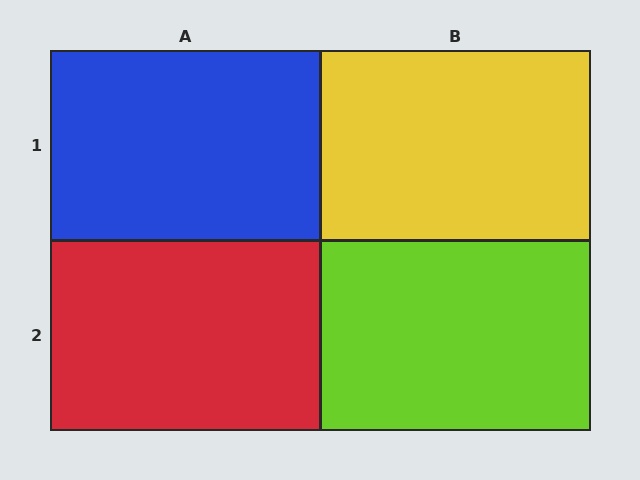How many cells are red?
1 cell is red.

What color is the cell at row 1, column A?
Blue.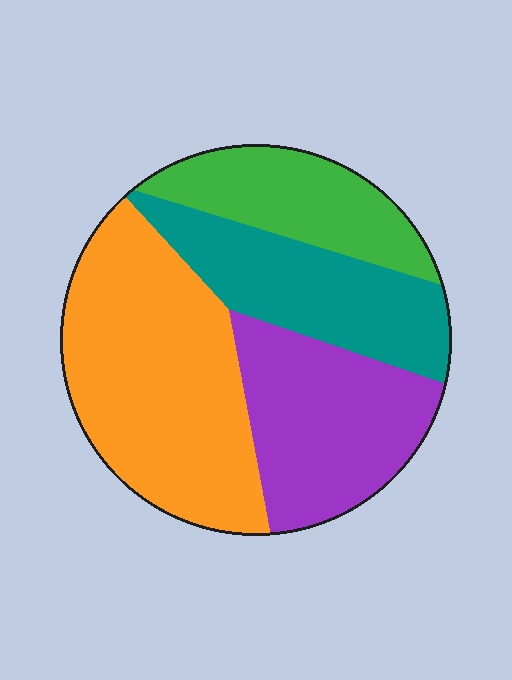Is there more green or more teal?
Teal.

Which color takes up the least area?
Green, at roughly 15%.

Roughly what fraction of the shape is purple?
Purple takes up about one quarter (1/4) of the shape.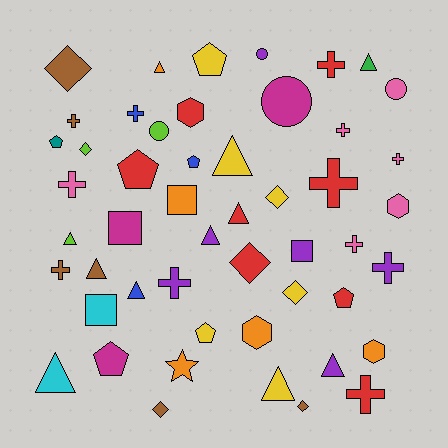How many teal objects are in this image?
There is 1 teal object.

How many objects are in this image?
There are 50 objects.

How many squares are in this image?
There are 4 squares.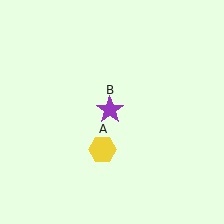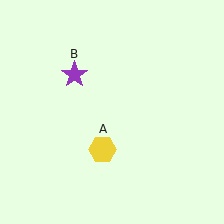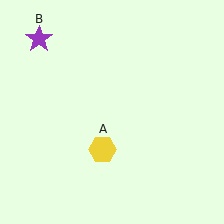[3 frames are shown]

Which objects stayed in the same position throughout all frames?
Yellow hexagon (object A) remained stationary.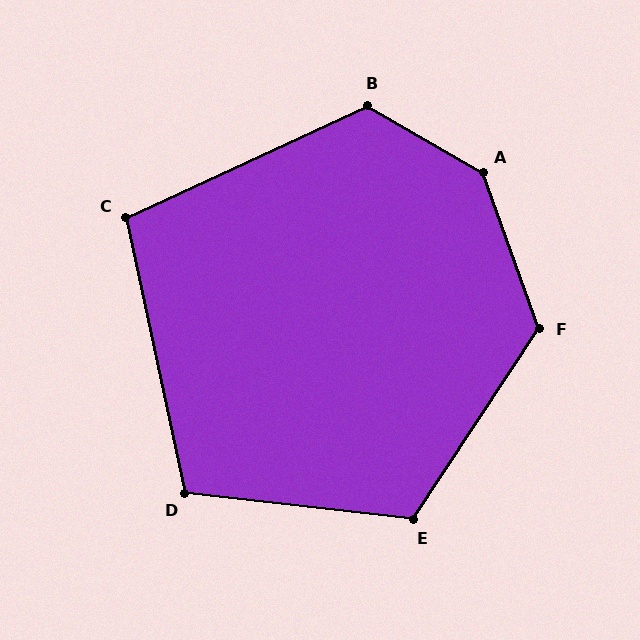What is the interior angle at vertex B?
Approximately 125 degrees (obtuse).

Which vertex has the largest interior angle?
A, at approximately 140 degrees.